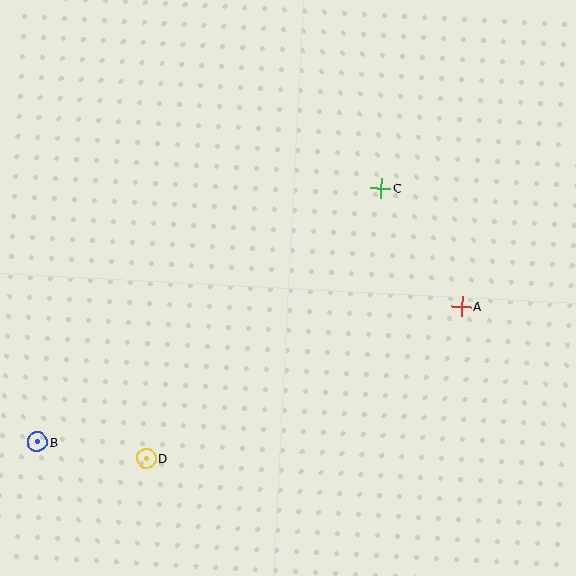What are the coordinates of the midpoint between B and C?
The midpoint between B and C is at (209, 315).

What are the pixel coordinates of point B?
Point B is at (38, 442).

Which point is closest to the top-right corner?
Point C is closest to the top-right corner.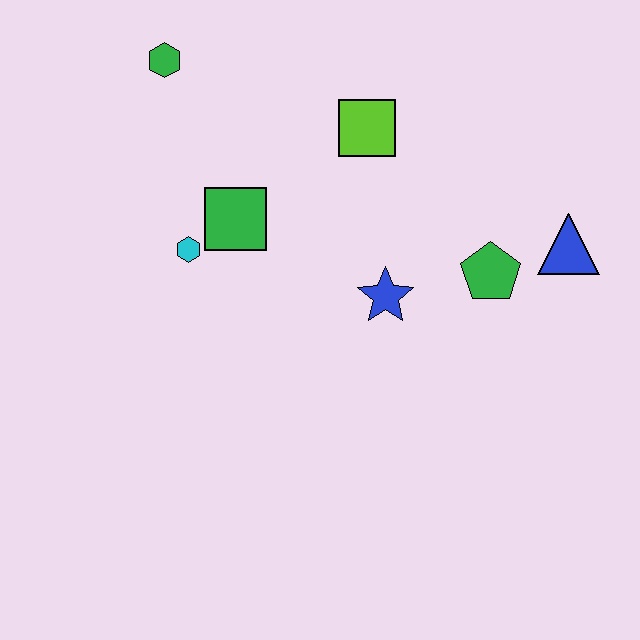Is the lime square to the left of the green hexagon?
No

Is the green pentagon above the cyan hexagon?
No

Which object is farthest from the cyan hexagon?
The blue triangle is farthest from the cyan hexagon.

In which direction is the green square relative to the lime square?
The green square is to the left of the lime square.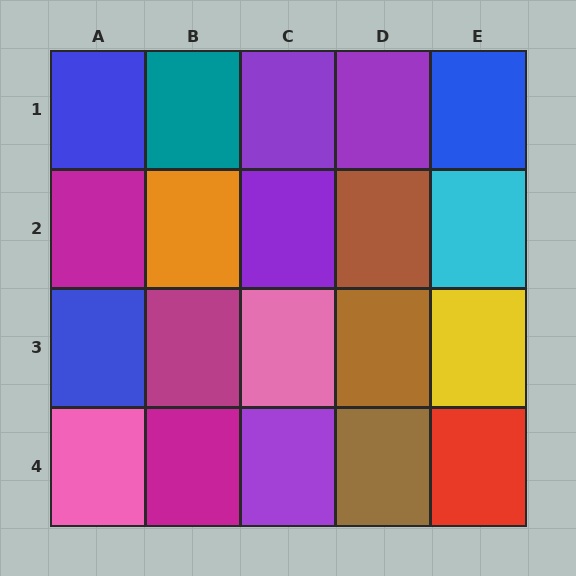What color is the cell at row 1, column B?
Teal.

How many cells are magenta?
3 cells are magenta.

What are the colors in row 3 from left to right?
Blue, magenta, pink, brown, yellow.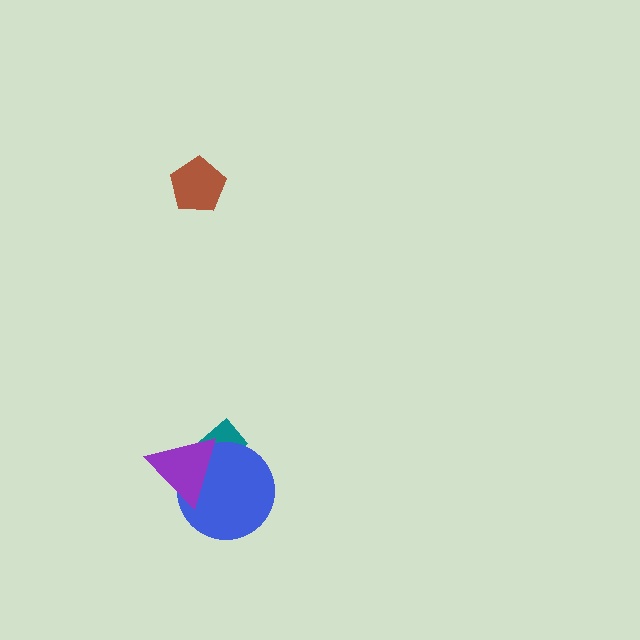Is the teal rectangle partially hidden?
Yes, it is partially covered by another shape.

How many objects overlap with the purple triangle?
2 objects overlap with the purple triangle.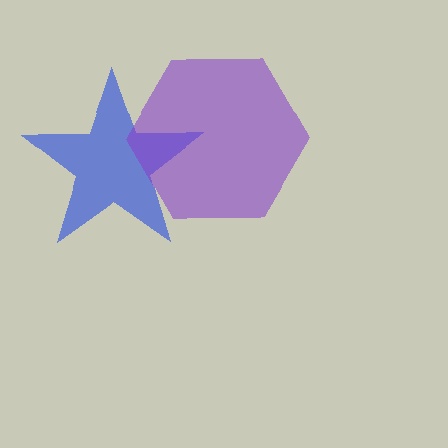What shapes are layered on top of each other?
The layered shapes are: a blue star, a purple hexagon.